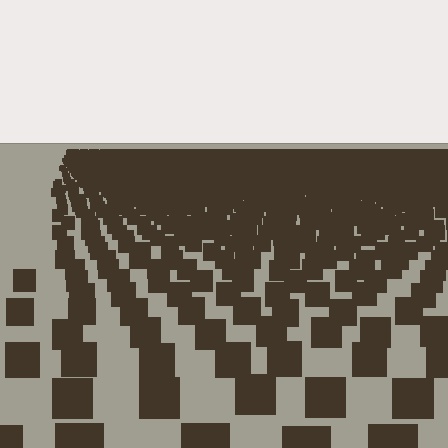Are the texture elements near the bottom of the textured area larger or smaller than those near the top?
Larger. Near the bottom, elements are closer to the viewer and appear at a bigger on-screen size.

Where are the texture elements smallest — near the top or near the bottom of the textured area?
Near the top.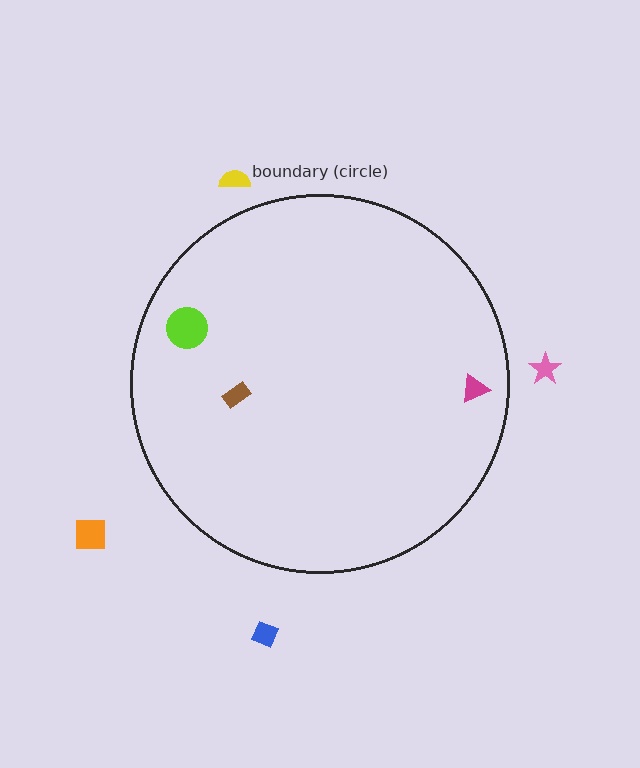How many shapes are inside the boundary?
3 inside, 4 outside.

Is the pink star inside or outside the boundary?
Outside.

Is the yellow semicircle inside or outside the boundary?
Outside.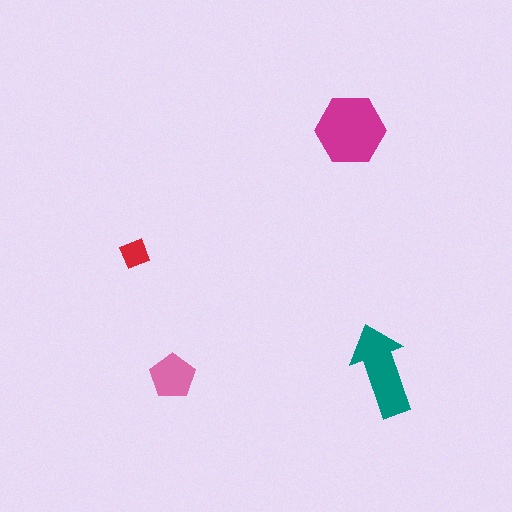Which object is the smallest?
The red diamond.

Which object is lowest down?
The pink pentagon is bottommost.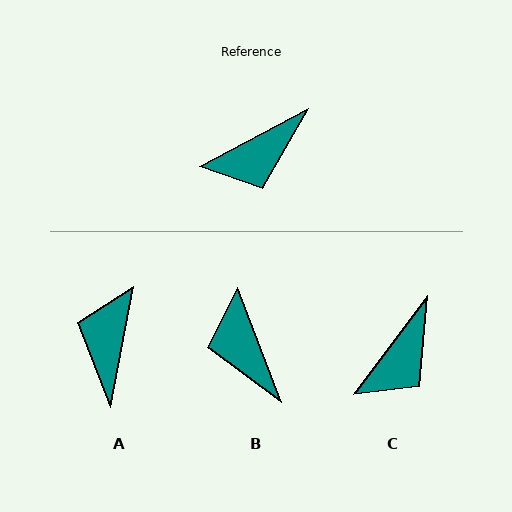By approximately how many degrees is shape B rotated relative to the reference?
Approximately 97 degrees clockwise.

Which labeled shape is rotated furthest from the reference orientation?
A, about 129 degrees away.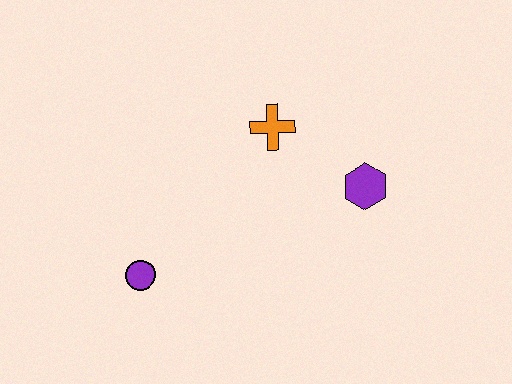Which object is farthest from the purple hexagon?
The purple circle is farthest from the purple hexagon.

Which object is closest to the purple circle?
The orange cross is closest to the purple circle.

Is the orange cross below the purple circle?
No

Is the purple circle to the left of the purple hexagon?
Yes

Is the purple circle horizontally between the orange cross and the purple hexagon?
No